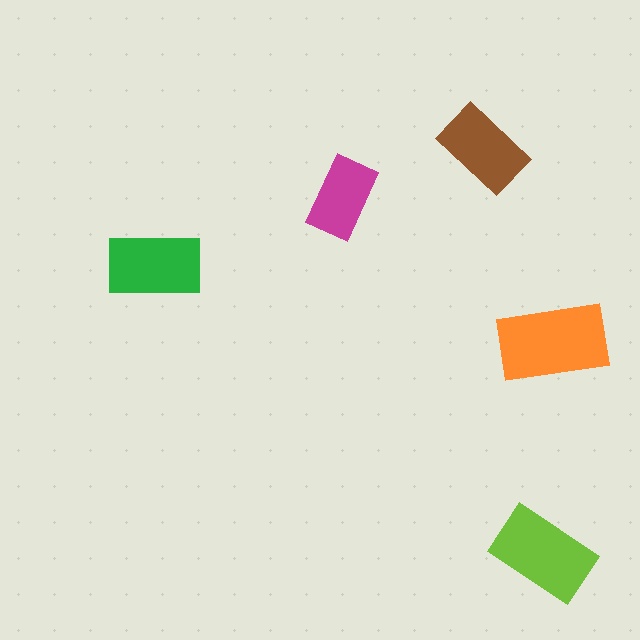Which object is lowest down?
The lime rectangle is bottommost.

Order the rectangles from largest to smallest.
the orange one, the lime one, the green one, the brown one, the magenta one.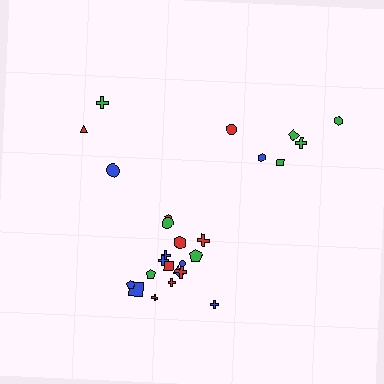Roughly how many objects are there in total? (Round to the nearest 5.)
Roughly 25 objects in total.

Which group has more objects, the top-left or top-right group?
The top-right group.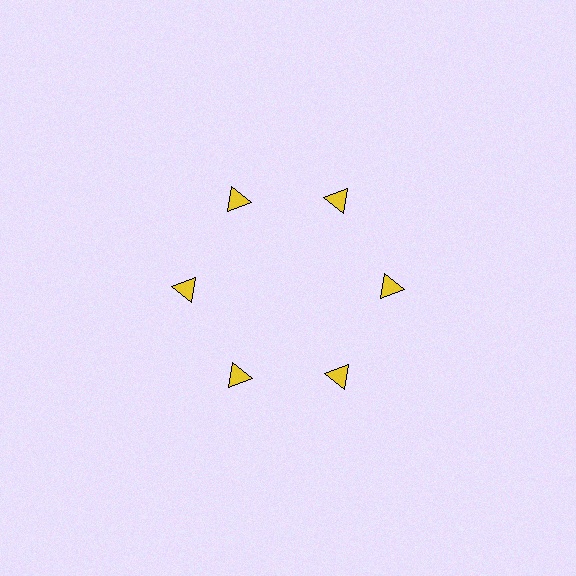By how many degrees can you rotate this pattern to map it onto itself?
The pattern maps onto itself every 60 degrees of rotation.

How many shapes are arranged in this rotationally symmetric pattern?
There are 6 shapes, arranged in 6 groups of 1.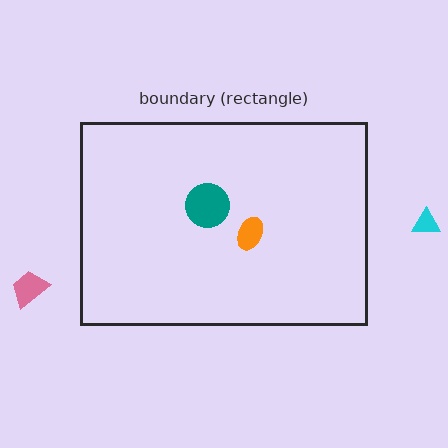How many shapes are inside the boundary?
2 inside, 2 outside.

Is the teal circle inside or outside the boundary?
Inside.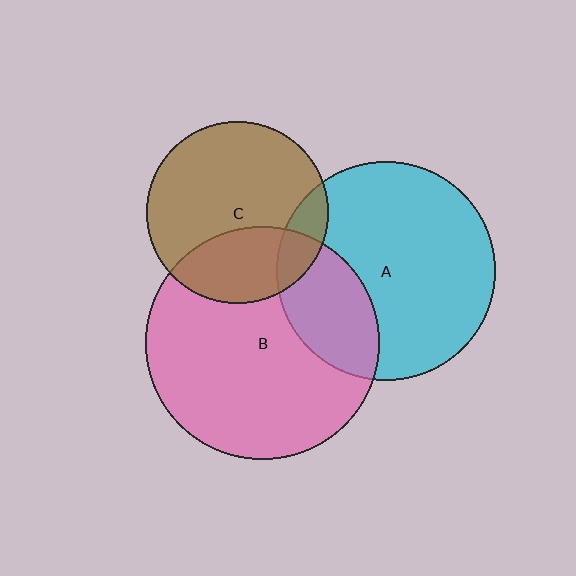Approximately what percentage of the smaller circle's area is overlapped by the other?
Approximately 15%.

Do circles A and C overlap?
Yes.